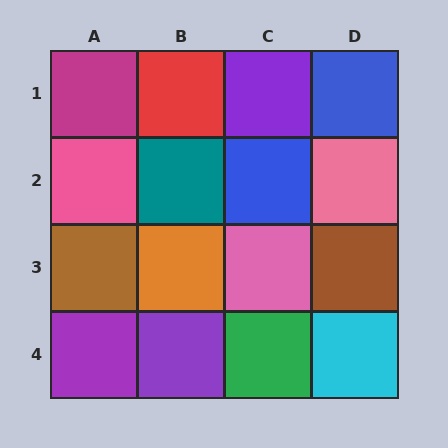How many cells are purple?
3 cells are purple.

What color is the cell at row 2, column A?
Pink.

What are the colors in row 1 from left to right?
Magenta, red, purple, blue.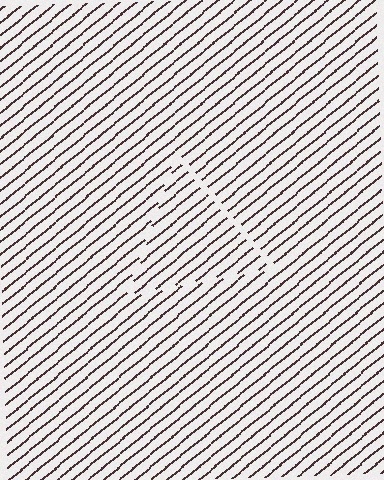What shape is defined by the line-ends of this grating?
An illusory triangle. The interior of the shape contains the same grating, shifted by half a period — the contour is defined by the phase discontinuity where line-ends from the inner and outer gratings abut.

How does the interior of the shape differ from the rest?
The interior of the shape contains the same grating, shifted by half a period — the contour is defined by the phase discontinuity where line-ends from the inner and outer gratings abut.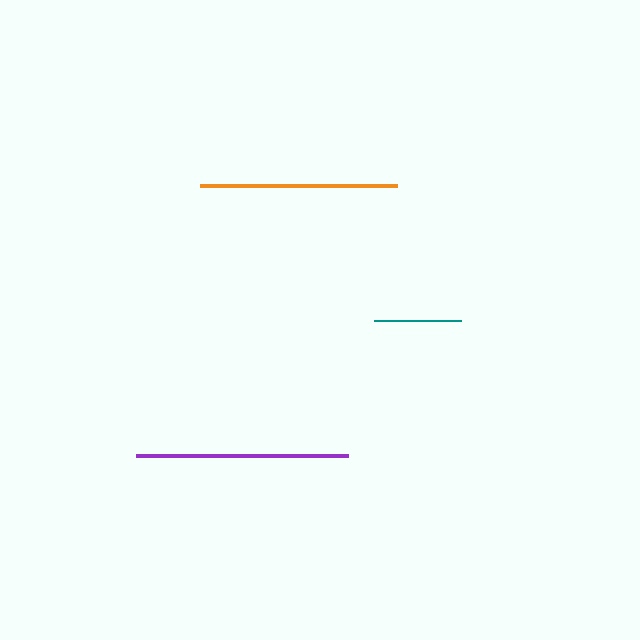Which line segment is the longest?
The purple line is the longest at approximately 212 pixels.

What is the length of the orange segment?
The orange segment is approximately 198 pixels long.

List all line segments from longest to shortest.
From longest to shortest: purple, orange, teal.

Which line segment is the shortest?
The teal line is the shortest at approximately 87 pixels.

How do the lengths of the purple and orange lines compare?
The purple and orange lines are approximately the same length.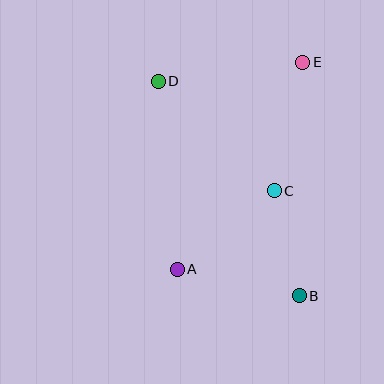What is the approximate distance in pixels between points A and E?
The distance between A and E is approximately 242 pixels.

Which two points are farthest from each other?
Points B and D are farthest from each other.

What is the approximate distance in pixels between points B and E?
The distance between B and E is approximately 233 pixels.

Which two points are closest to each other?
Points B and C are closest to each other.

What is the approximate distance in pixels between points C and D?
The distance between C and D is approximately 159 pixels.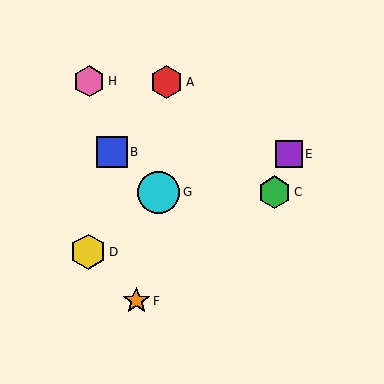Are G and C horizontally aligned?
Yes, both are at y≈192.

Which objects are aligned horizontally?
Objects C, G are aligned horizontally.